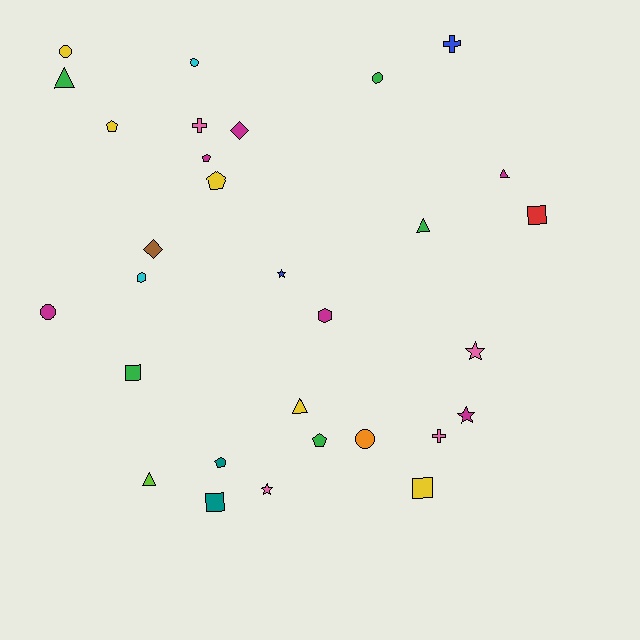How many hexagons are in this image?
There are 2 hexagons.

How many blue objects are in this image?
There are 2 blue objects.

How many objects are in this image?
There are 30 objects.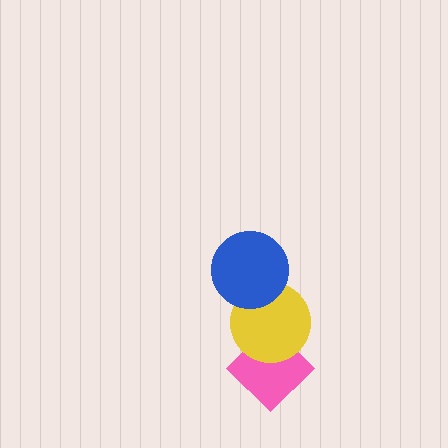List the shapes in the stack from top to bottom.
From top to bottom: the blue circle, the yellow circle, the pink diamond.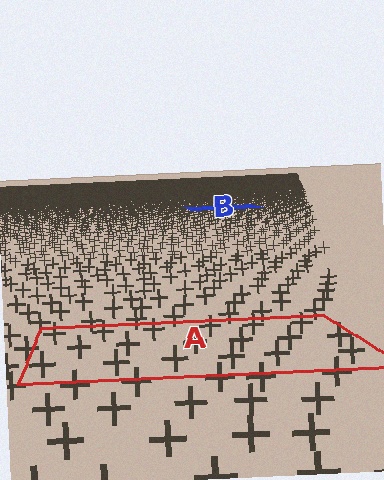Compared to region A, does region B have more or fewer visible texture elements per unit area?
Region B has more texture elements per unit area — they are packed more densely because it is farther away.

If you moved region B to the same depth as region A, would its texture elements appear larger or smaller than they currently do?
They would appear larger. At a closer depth, the same texture elements are projected at a bigger on-screen size.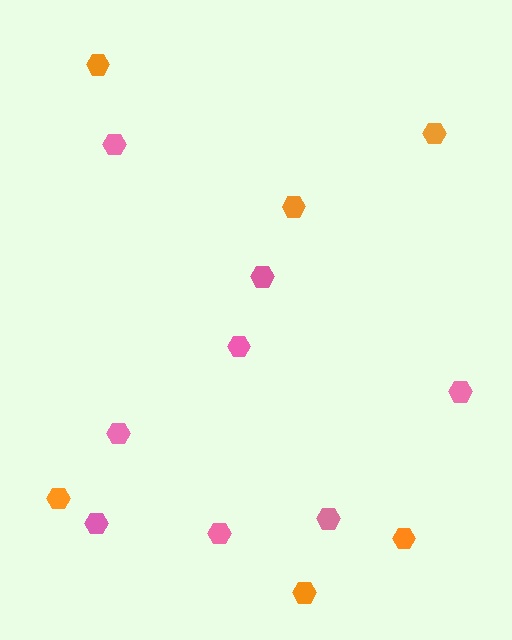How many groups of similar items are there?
There are 2 groups: one group of orange hexagons (6) and one group of pink hexagons (8).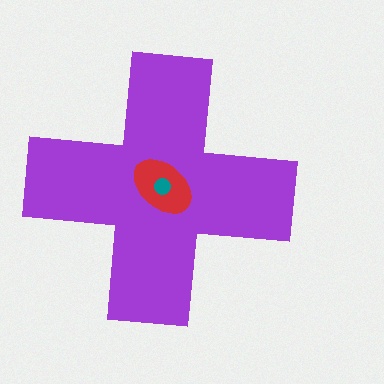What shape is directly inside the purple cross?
The red ellipse.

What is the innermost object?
The teal circle.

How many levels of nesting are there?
3.